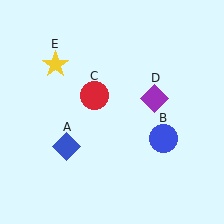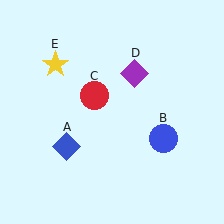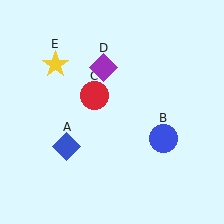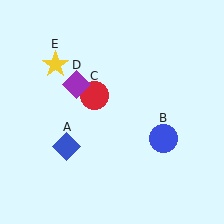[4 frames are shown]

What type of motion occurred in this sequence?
The purple diamond (object D) rotated counterclockwise around the center of the scene.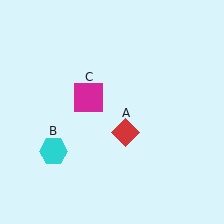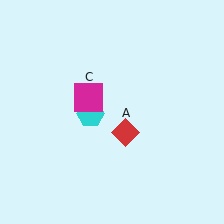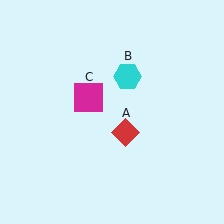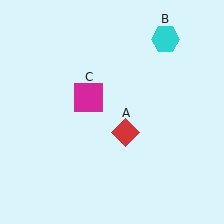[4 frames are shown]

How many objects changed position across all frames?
1 object changed position: cyan hexagon (object B).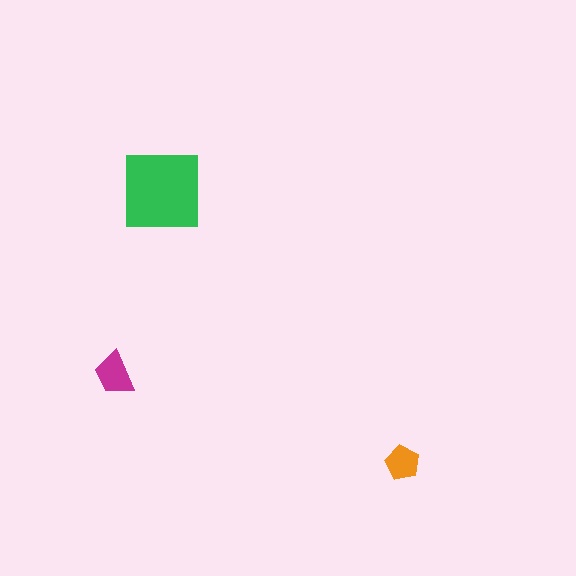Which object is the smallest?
The orange pentagon.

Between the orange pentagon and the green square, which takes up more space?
The green square.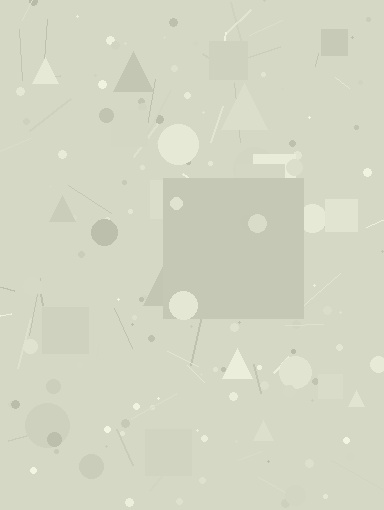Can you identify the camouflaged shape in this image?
The camouflaged shape is a square.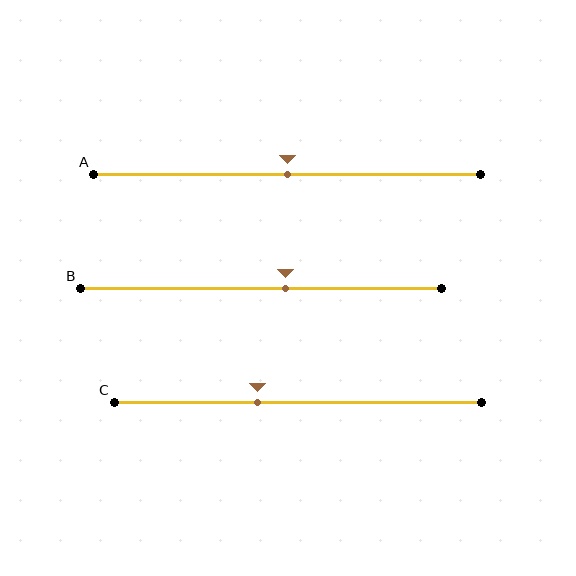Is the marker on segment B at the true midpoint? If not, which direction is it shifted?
No, the marker on segment B is shifted to the right by about 7% of the segment length.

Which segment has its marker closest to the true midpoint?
Segment A has its marker closest to the true midpoint.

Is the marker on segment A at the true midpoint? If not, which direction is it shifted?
Yes, the marker on segment A is at the true midpoint.